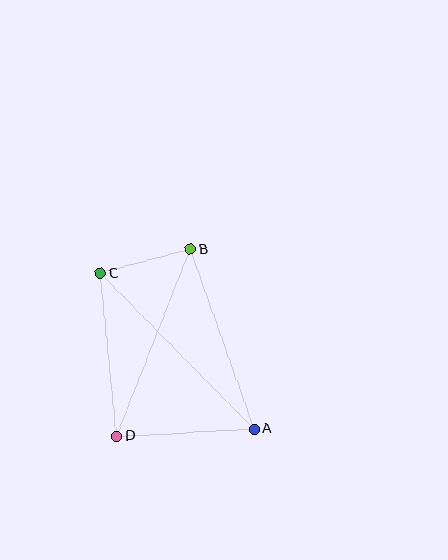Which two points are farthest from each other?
Points A and C are farthest from each other.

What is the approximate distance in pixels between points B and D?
The distance between B and D is approximately 201 pixels.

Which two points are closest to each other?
Points B and C are closest to each other.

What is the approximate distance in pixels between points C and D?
The distance between C and D is approximately 164 pixels.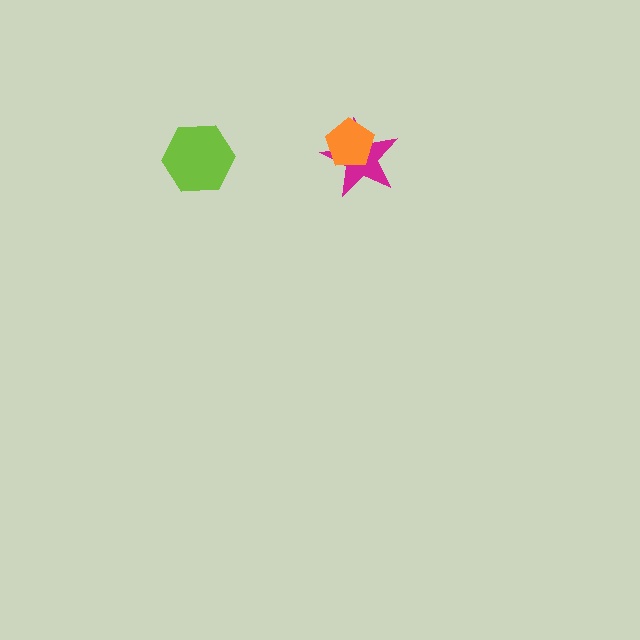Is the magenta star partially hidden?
Yes, it is partially covered by another shape.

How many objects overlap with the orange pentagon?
1 object overlaps with the orange pentagon.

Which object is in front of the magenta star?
The orange pentagon is in front of the magenta star.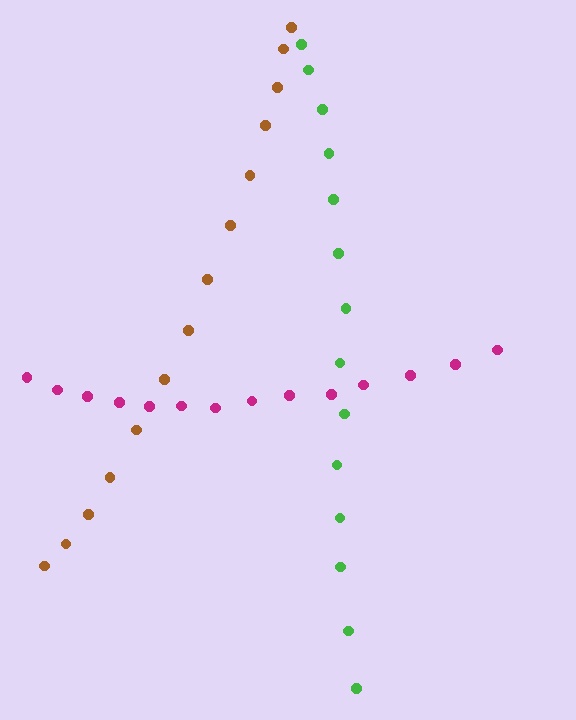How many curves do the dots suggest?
There are 3 distinct paths.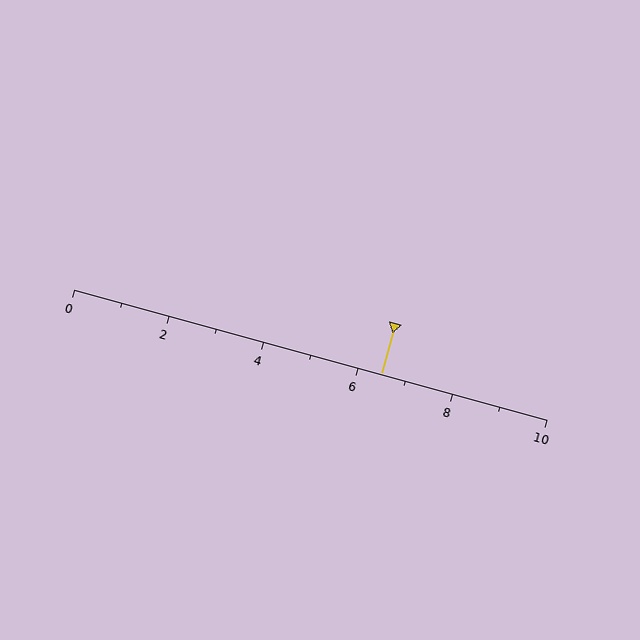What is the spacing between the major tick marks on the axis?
The major ticks are spaced 2 apart.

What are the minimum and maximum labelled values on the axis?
The axis runs from 0 to 10.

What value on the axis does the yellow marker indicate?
The marker indicates approximately 6.5.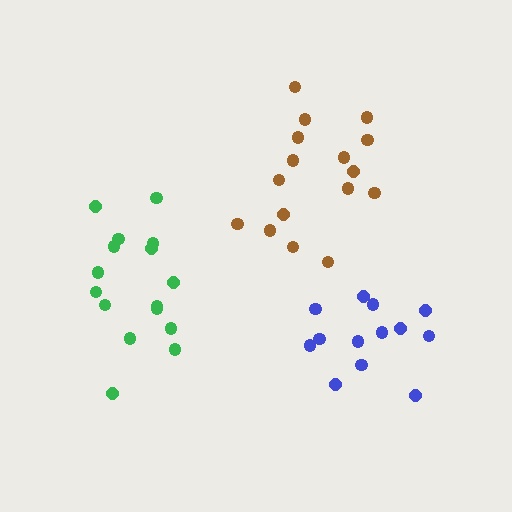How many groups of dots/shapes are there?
There are 3 groups.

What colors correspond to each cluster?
The clusters are colored: brown, blue, green.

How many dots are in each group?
Group 1: 16 dots, Group 2: 13 dots, Group 3: 16 dots (45 total).